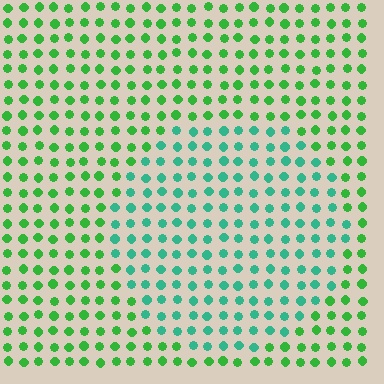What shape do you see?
I see a circle.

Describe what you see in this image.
The image is filled with small green elements in a uniform arrangement. A circle-shaped region is visible where the elements are tinted to a slightly different hue, forming a subtle color boundary.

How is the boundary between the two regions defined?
The boundary is defined purely by a slight shift in hue (about 38 degrees). Spacing, size, and orientation are identical on both sides.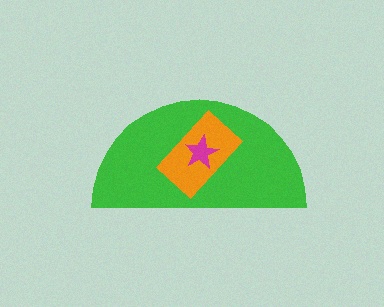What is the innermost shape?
The magenta star.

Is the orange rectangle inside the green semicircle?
Yes.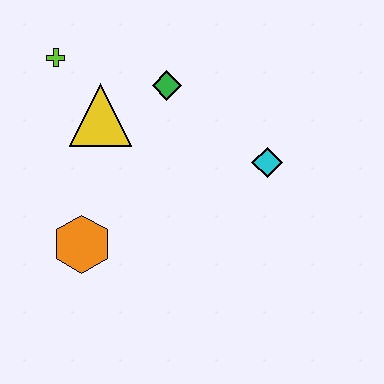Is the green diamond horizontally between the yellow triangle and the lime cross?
No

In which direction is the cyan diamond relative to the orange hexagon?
The cyan diamond is to the right of the orange hexagon.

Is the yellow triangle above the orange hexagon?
Yes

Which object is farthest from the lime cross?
The cyan diamond is farthest from the lime cross.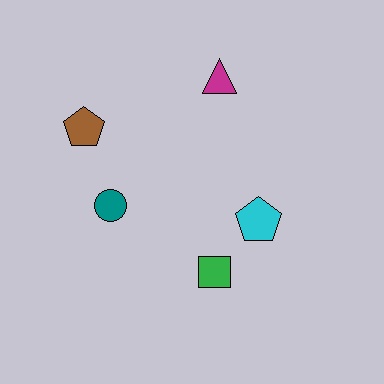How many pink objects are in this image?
There are no pink objects.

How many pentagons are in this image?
There are 2 pentagons.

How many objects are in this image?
There are 5 objects.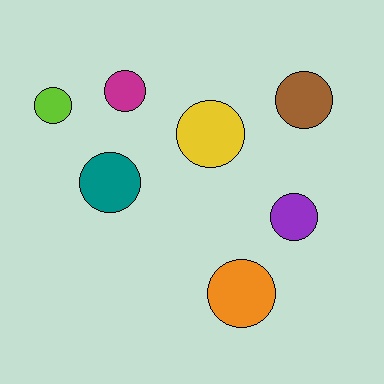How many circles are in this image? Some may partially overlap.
There are 7 circles.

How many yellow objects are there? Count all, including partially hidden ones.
There is 1 yellow object.